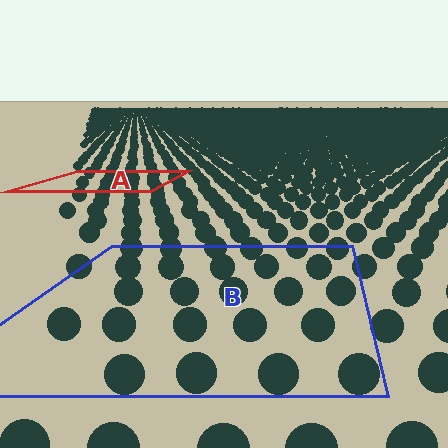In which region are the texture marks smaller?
The texture marks are smaller in region A, because it is farther away.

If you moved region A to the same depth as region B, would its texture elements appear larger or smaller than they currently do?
They would appear larger. At a closer depth, the same texture elements are projected at a bigger on-screen size.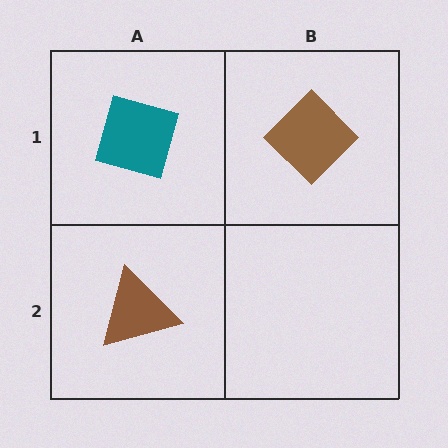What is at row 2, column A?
A brown triangle.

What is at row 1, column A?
A teal diamond.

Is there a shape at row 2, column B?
No, that cell is empty.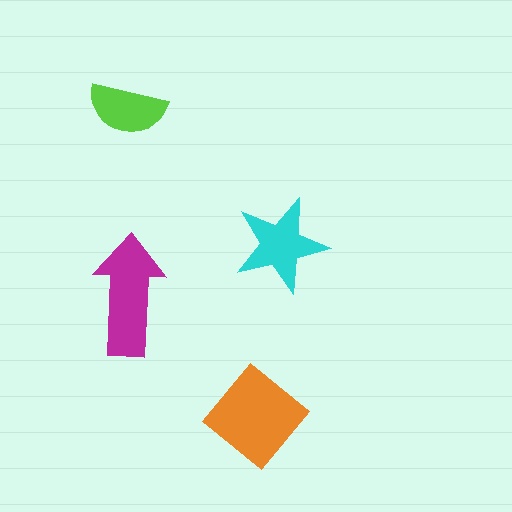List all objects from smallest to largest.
The lime semicircle, the cyan star, the magenta arrow, the orange diamond.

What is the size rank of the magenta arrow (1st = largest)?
2nd.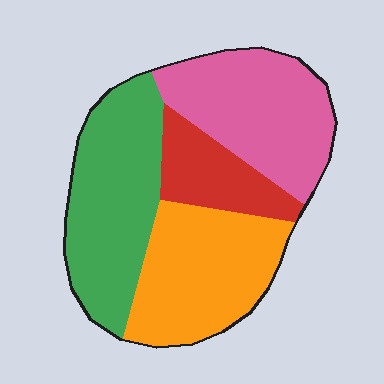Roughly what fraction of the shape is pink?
Pink covers about 30% of the shape.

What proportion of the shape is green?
Green takes up about one third (1/3) of the shape.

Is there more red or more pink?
Pink.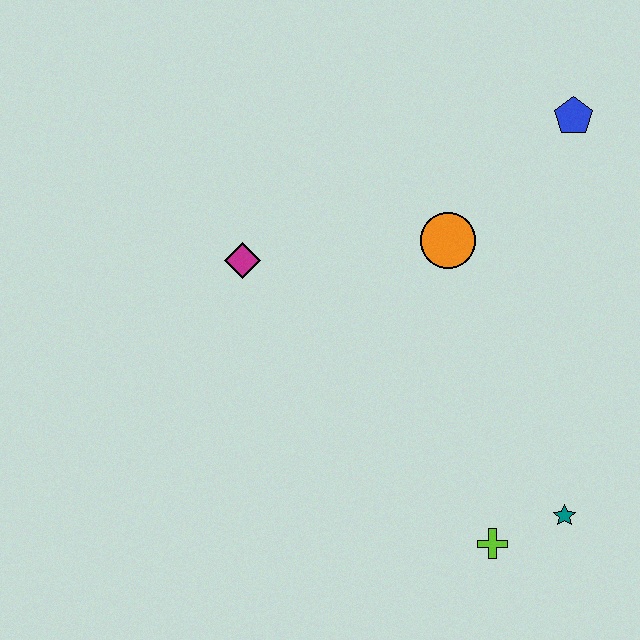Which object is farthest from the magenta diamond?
The teal star is farthest from the magenta diamond.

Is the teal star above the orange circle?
No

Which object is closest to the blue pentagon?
The orange circle is closest to the blue pentagon.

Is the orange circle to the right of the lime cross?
No